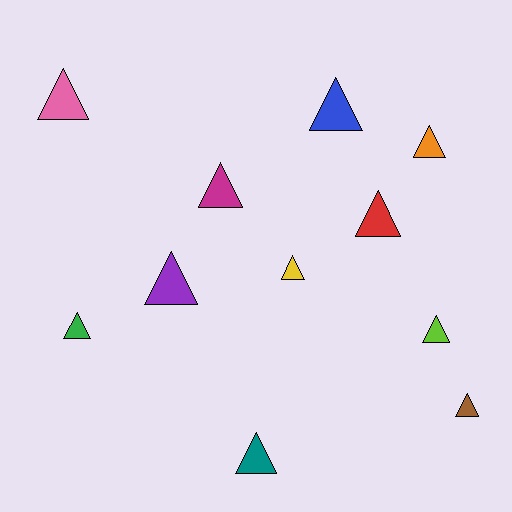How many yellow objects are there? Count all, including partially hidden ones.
There is 1 yellow object.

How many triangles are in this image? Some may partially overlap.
There are 11 triangles.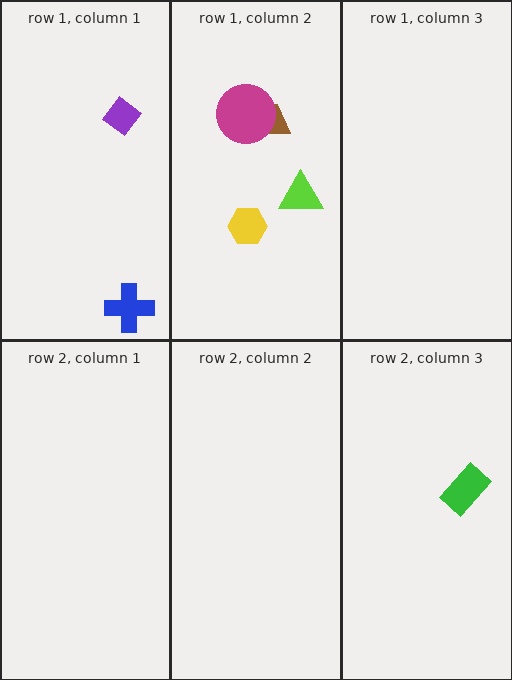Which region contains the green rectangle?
The row 2, column 3 region.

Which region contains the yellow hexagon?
The row 1, column 2 region.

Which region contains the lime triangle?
The row 1, column 2 region.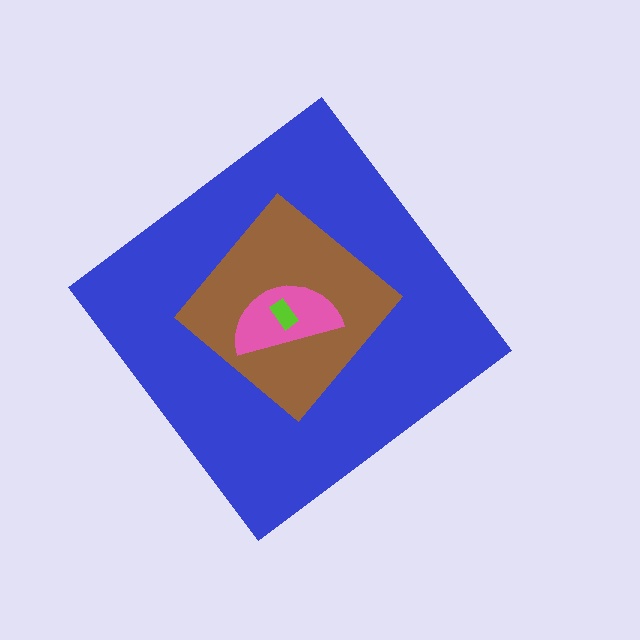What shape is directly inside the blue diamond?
The brown diamond.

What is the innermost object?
The lime rectangle.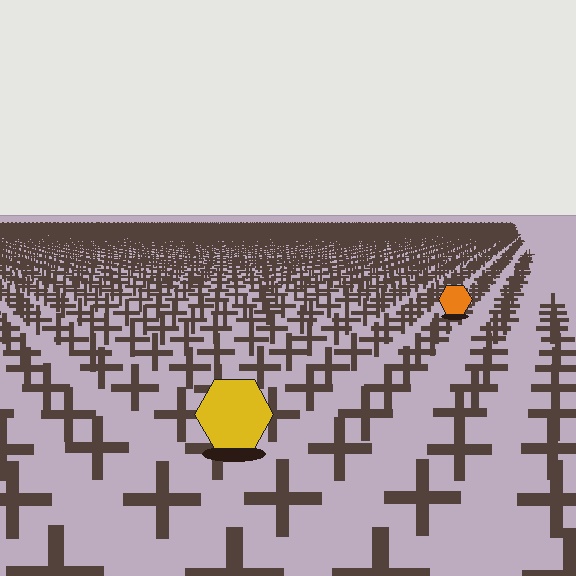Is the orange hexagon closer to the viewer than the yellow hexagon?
No. The yellow hexagon is closer — you can tell from the texture gradient: the ground texture is coarser near it.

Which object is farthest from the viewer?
The orange hexagon is farthest from the viewer. It appears smaller and the ground texture around it is denser.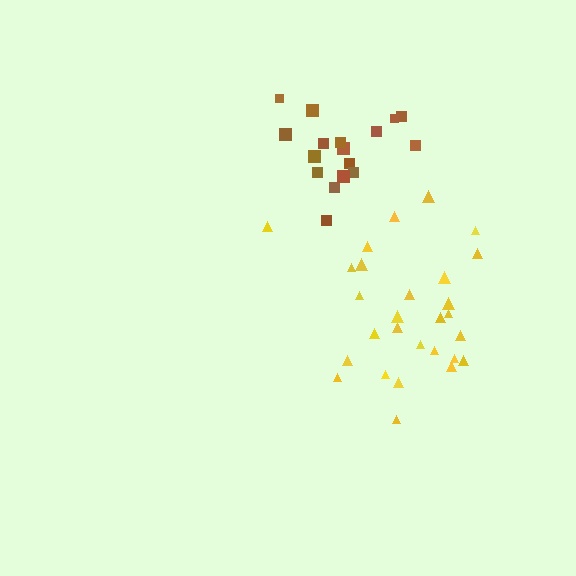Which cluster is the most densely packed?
Brown.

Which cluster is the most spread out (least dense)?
Yellow.